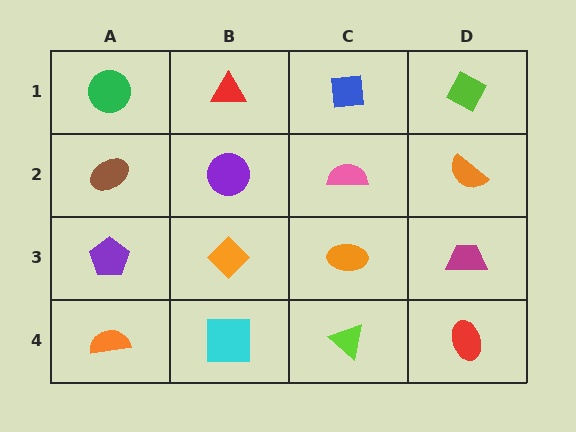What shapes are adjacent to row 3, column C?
A pink semicircle (row 2, column C), a lime triangle (row 4, column C), an orange diamond (row 3, column B), a magenta trapezoid (row 3, column D).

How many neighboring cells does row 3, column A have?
3.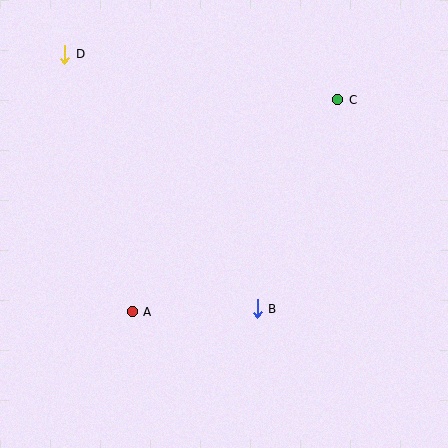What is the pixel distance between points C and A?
The distance between C and A is 295 pixels.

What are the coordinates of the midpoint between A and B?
The midpoint between A and B is at (195, 310).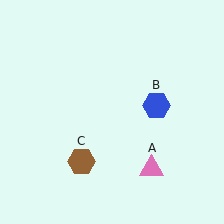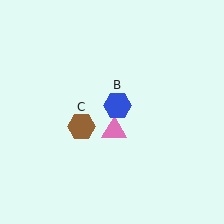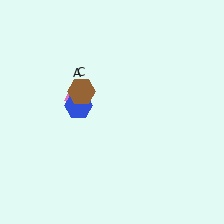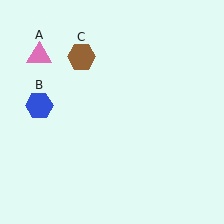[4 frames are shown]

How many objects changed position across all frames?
3 objects changed position: pink triangle (object A), blue hexagon (object B), brown hexagon (object C).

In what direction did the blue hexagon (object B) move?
The blue hexagon (object B) moved left.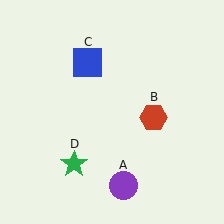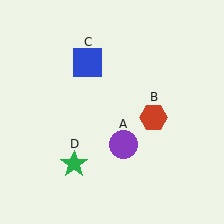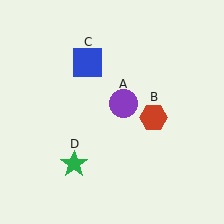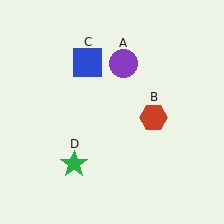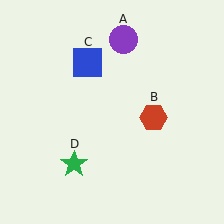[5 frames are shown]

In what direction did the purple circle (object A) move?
The purple circle (object A) moved up.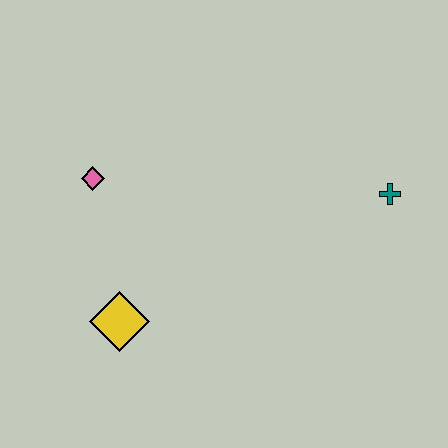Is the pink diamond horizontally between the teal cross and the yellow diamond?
No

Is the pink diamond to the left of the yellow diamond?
Yes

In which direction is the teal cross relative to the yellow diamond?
The teal cross is to the right of the yellow diamond.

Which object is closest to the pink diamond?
The yellow diamond is closest to the pink diamond.